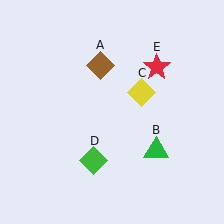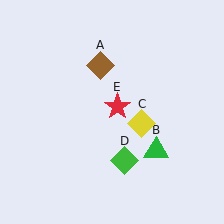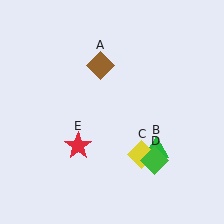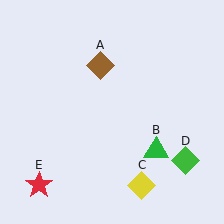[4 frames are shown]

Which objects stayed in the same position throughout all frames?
Brown diamond (object A) and green triangle (object B) remained stationary.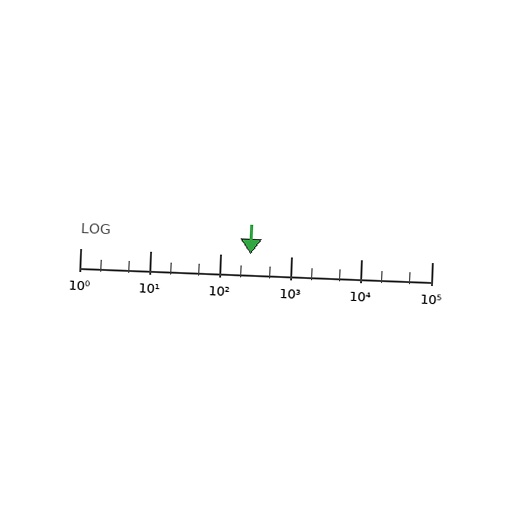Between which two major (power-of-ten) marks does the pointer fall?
The pointer is between 100 and 1000.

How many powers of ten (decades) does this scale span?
The scale spans 5 decades, from 1 to 100000.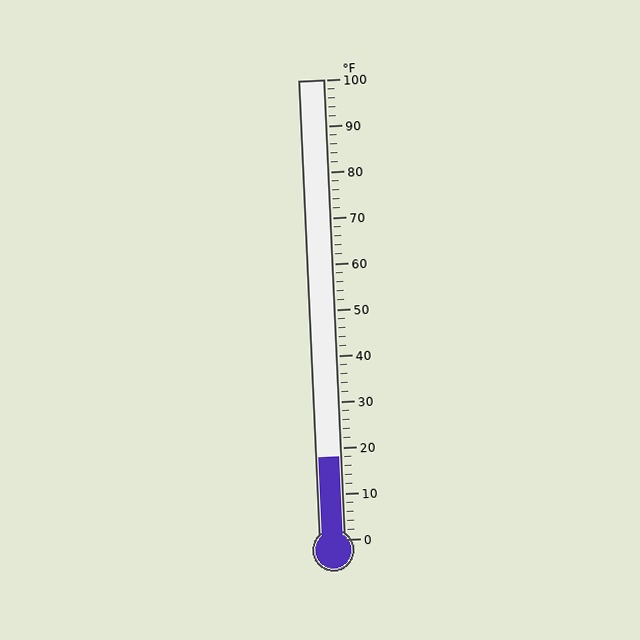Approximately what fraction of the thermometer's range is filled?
The thermometer is filled to approximately 20% of its range.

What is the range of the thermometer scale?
The thermometer scale ranges from 0°F to 100°F.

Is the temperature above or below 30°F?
The temperature is below 30°F.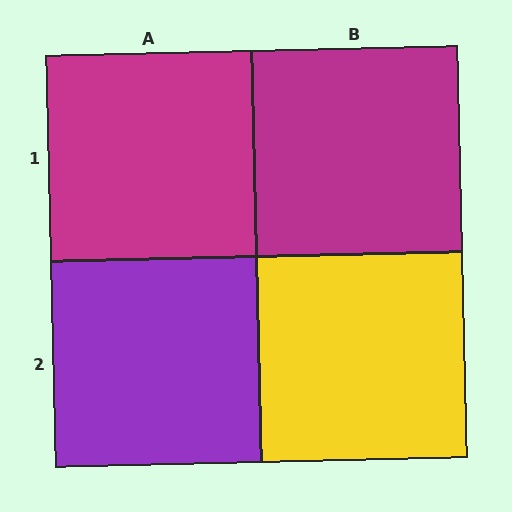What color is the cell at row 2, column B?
Yellow.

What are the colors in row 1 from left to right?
Magenta, magenta.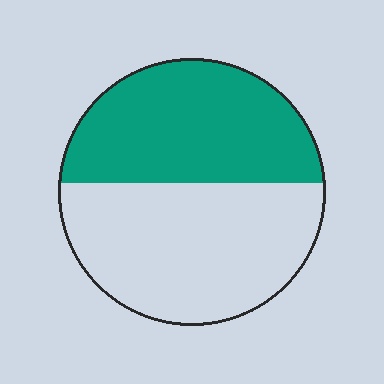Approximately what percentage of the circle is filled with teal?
Approximately 45%.